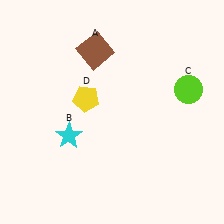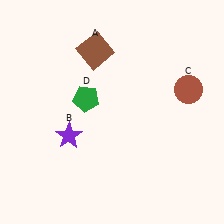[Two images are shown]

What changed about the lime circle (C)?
In Image 1, C is lime. In Image 2, it changed to brown.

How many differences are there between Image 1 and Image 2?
There are 3 differences between the two images.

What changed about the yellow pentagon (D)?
In Image 1, D is yellow. In Image 2, it changed to green.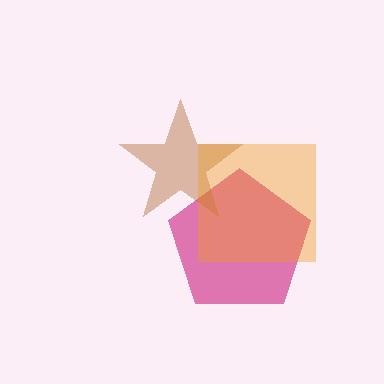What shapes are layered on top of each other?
The layered shapes are: a magenta pentagon, a brown star, an orange square.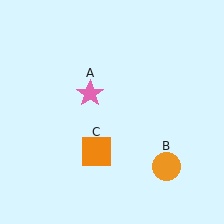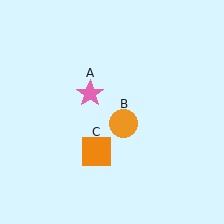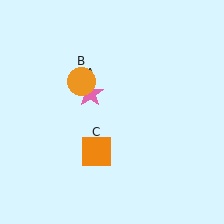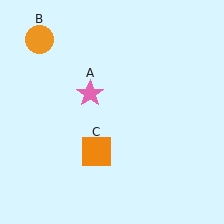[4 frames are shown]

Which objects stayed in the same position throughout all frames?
Pink star (object A) and orange square (object C) remained stationary.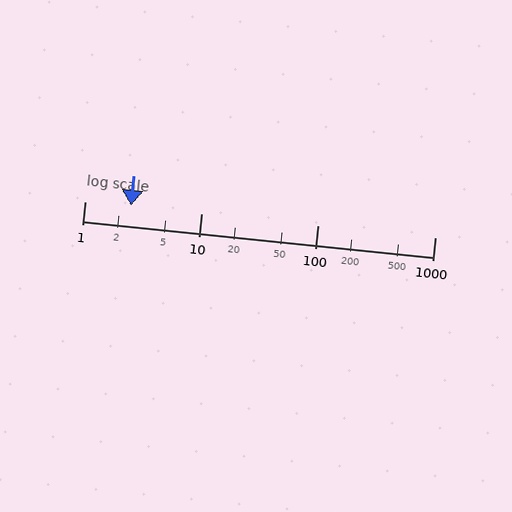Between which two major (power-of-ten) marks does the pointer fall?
The pointer is between 1 and 10.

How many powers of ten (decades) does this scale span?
The scale spans 3 decades, from 1 to 1000.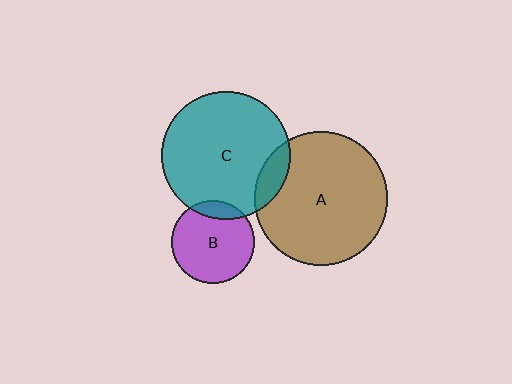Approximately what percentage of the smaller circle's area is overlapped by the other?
Approximately 15%.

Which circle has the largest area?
Circle A (brown).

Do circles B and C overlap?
Yes.